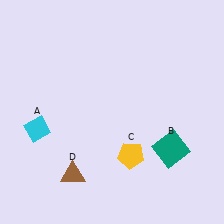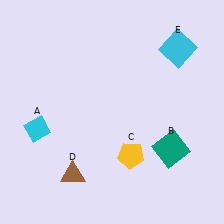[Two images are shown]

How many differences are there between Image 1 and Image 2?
There is 1 difference between the two images.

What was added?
A cyan square (E) was added in Image 2.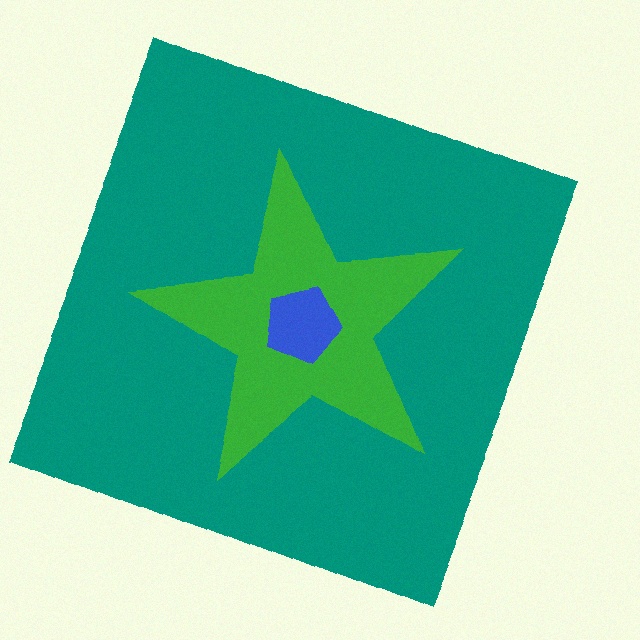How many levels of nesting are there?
3.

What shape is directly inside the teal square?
The green star.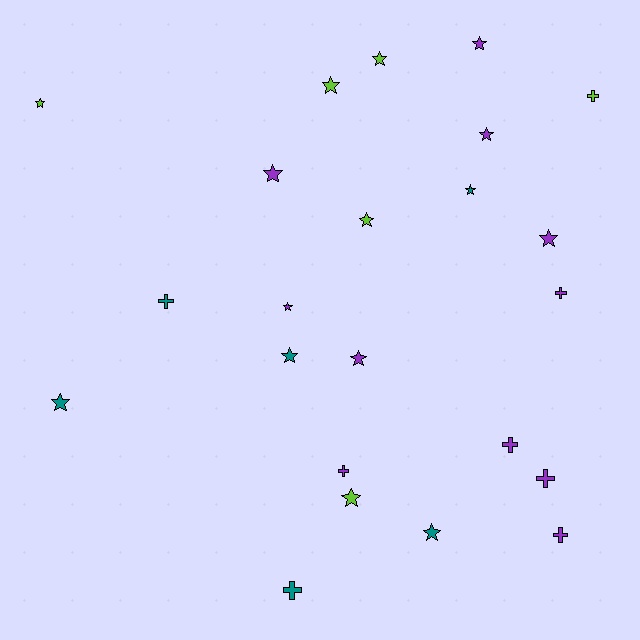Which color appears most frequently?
Purple, with 11 objects.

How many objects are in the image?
There are 23 objects.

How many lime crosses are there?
There is 1 lime cross.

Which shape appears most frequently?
Star, with 15 objects.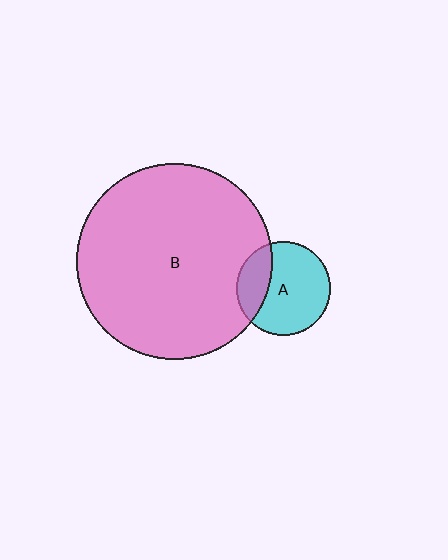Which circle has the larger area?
Circle B (pink).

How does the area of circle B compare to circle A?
Approximately 4.3 times.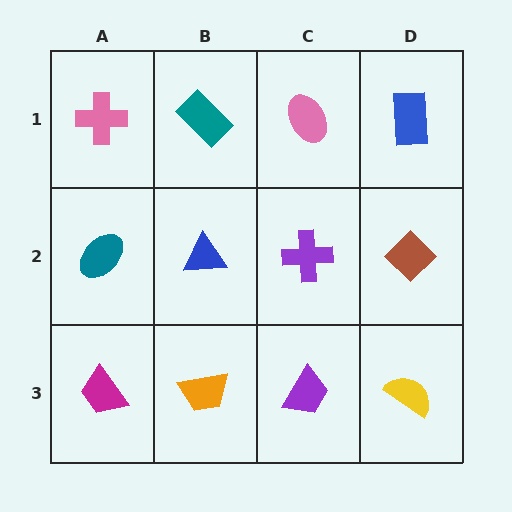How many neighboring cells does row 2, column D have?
3.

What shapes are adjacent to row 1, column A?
A teal ellipse (row 2, column A), a teal rectangle (row 1, column B).